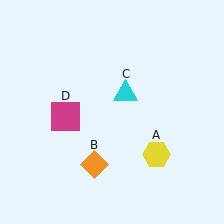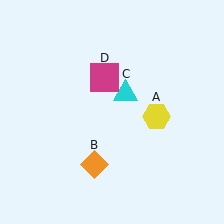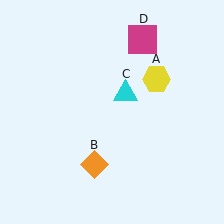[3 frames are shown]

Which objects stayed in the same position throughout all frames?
Orange diamond (object B) and cyan triangle (object C) remained stationary.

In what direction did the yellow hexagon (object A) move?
The yellow hexagon (object A) moved up.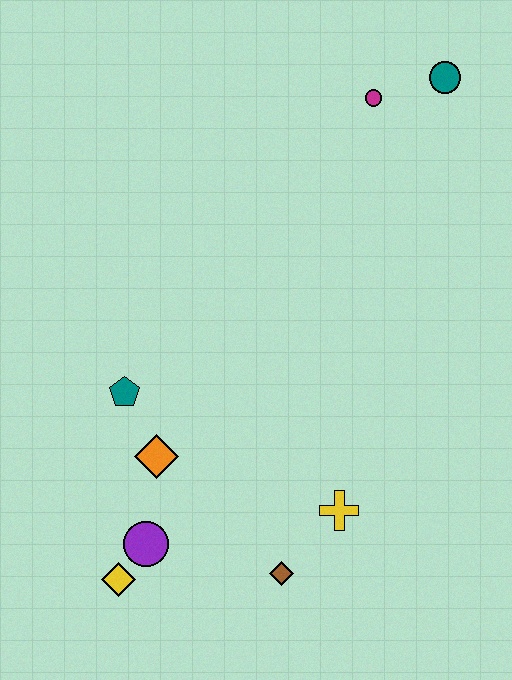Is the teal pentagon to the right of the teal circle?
No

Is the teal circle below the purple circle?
No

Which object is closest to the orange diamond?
The teal pentagon is closest to the orange diamond.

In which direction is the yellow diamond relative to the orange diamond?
The yellow diamond is below the orange diamond.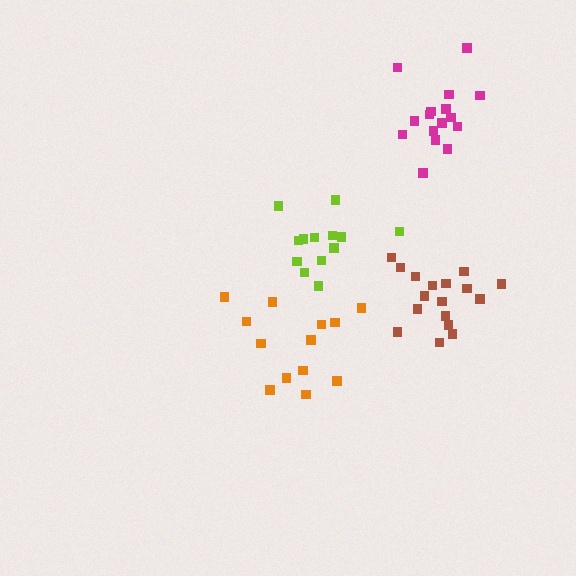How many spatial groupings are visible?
There are 4 spatial groupings.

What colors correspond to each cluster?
The clusters are colored: orange, brown, magenta, lime.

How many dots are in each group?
Group 1: 13 dots, Group 2: 17 dots, Group 3: 16 dots, Group 4: 13 dots (59 total).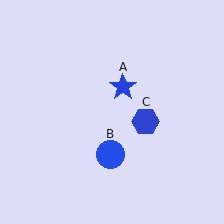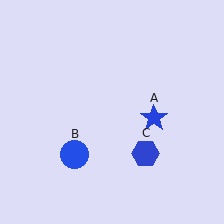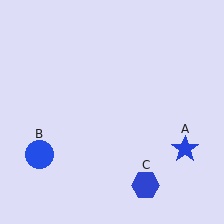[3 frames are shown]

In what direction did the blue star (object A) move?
The blue star (object A) moved down and to the right.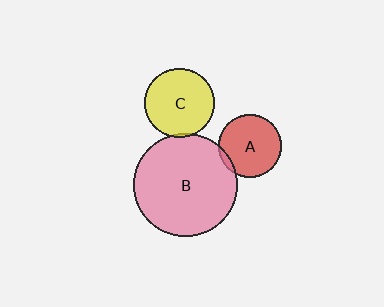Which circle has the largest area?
Circle B (pink).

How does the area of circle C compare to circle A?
Approximately 1.2 times.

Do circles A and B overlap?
Yes.